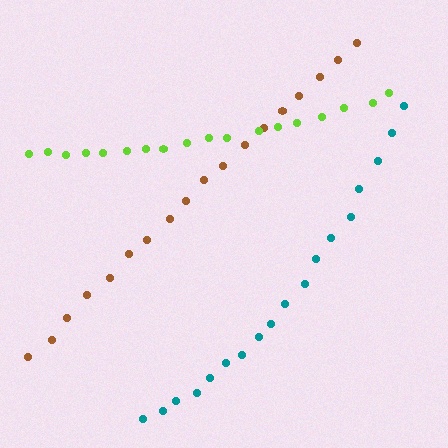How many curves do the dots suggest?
There are 3 distinct paths.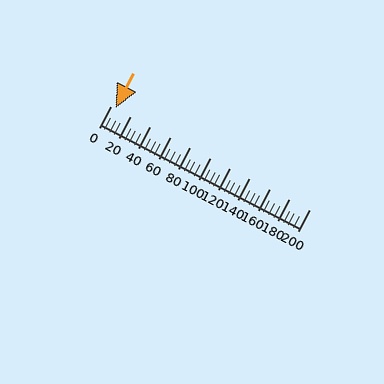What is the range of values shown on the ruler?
The ruler shows values from 0 to 200.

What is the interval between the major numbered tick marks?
The major tick marks are spaced 20 units apart.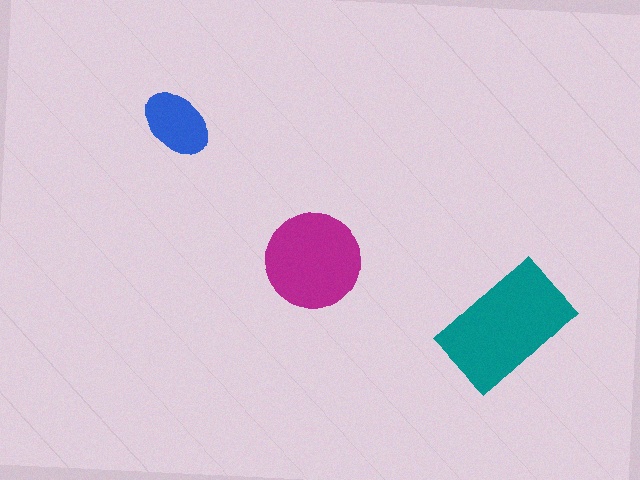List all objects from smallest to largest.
The blue ellipse, the magenta circle, the teal rectangle.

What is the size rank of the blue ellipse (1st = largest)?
3rd.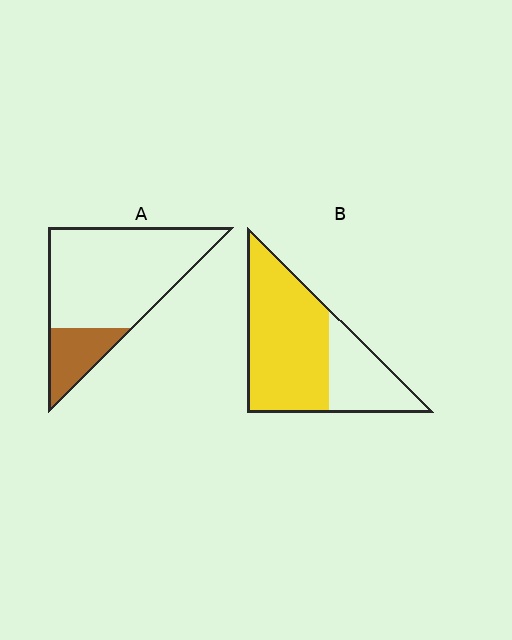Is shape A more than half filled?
No.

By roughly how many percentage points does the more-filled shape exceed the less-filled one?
By roughly 45 percentage points (B over A).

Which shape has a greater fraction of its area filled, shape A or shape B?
Shape B.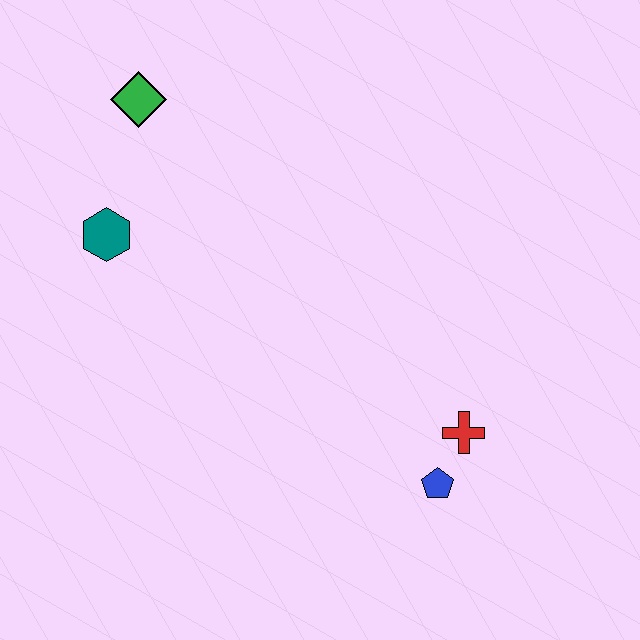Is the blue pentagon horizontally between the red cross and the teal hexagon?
Yes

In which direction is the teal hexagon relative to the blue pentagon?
The teal hexagon is to the left of the blue pentagon.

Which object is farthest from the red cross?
The green diamond is farthest from the red cross.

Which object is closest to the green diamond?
The teal hexagon is closest to the green diamond.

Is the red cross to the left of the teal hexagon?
No